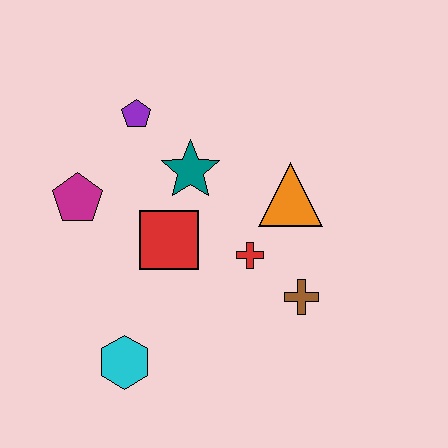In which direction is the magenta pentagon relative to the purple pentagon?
The magenta pentagon is below the purple pentagon.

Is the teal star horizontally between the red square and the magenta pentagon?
No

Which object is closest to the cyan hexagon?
The red square is closest to the cyan hexagon.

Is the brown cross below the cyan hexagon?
No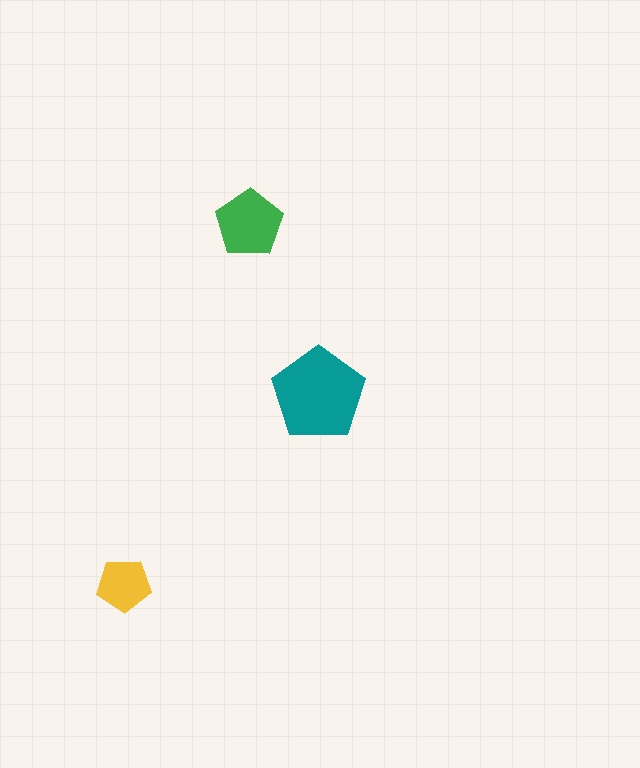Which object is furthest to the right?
The teal pentagon is rightmost.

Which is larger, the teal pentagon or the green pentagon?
The teal one.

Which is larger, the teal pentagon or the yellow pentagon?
The teal one.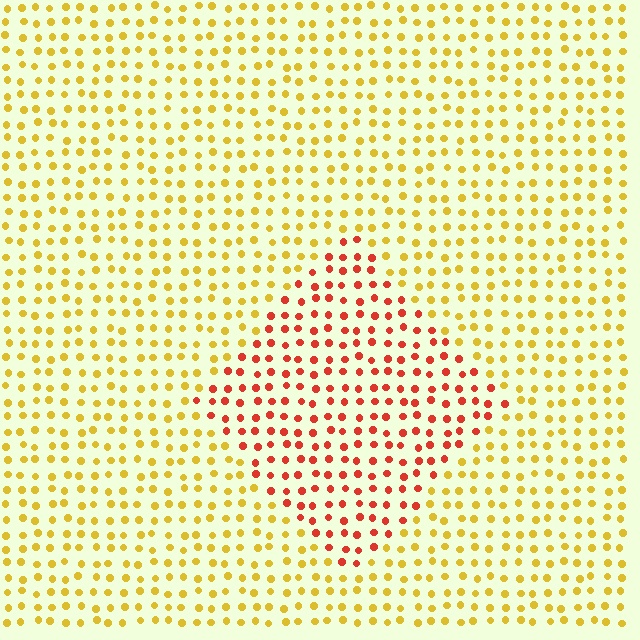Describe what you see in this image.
The image is filled with small yellow elements in a uniform arrangement. A diamond-shaped region is visible where the elements are tinted to a slightly different hue, forming a subtle color boundary.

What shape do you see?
I see a diamond.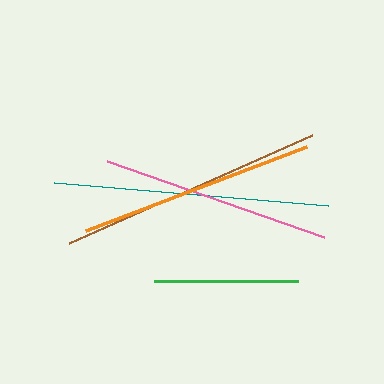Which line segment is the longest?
The teal line is the longest at approximately 275 pixels.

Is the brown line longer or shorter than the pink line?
The brown line is longer than the pink line.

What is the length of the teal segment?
The teal segment is approximately 275 pixels long.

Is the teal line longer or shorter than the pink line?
The teal line is longer than the pink line.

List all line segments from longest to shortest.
From longest to shortest: teal, brown, orange, pink, green.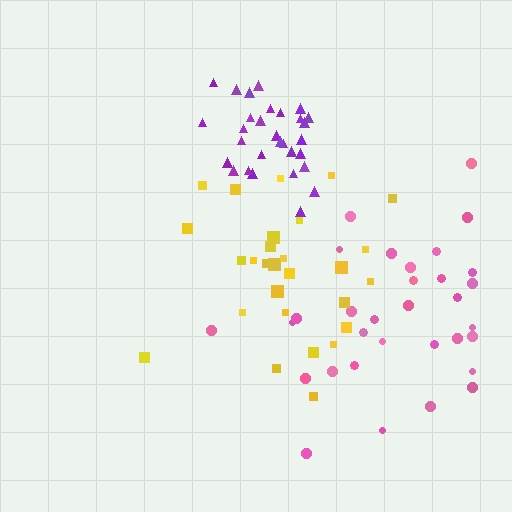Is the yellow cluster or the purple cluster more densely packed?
Purple.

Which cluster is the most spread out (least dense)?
Pink.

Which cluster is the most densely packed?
Purple.